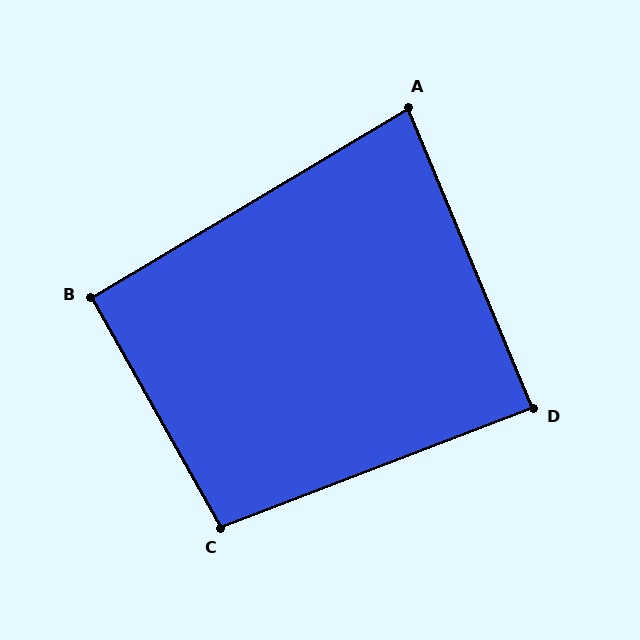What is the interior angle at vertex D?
Approximately 89 degrees (approximately right).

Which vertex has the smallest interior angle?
A, at approximately 82 degrees.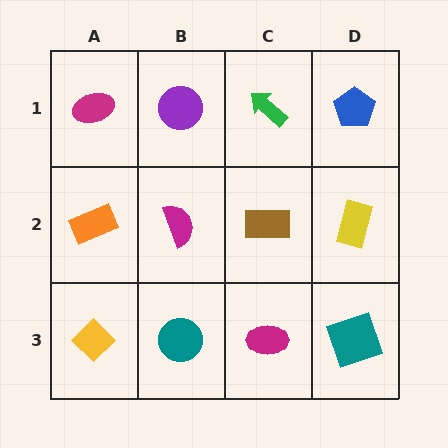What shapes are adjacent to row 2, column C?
A green arrow (row 1, column C), a magenta ellipse (row 3, column C), a magenta semicircle (row 2, column B), a yellow rectangle (row 2, column D).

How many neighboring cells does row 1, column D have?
2.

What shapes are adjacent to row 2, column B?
A purple circle (row 1, column B), a teal circle (row 3, column B), an orange rectangle (row 2, column A), a brown rectangle (row 2, column C).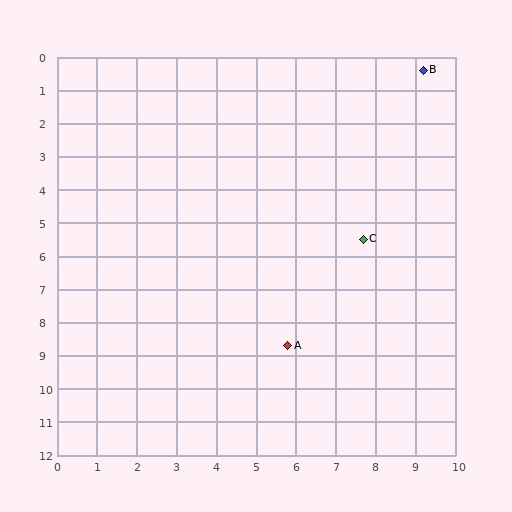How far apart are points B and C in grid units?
Points B and C are about 5.3 grid units apart.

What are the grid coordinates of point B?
Point B is at approximately (9.2, 0.4).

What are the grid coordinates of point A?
Point A is at approximately (5.8, 8.7).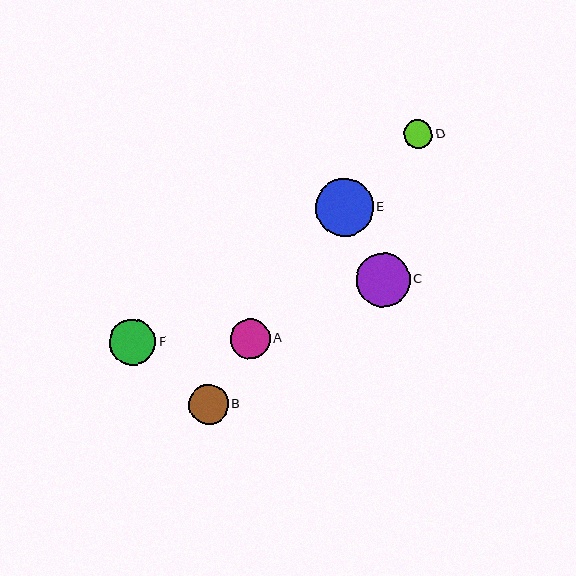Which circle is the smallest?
Circle D is the smallest with a size of approximately 29 pixels.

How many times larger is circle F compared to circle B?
Circle F is approximately 1.1 times the size of circle B.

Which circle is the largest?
Circle E is the largest with a size of approximately 58 pixels.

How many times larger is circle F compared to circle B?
Circle F is approximately 1.1 times the size of circle B.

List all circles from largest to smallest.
From largest to smallest: E, C, F, B, A, D.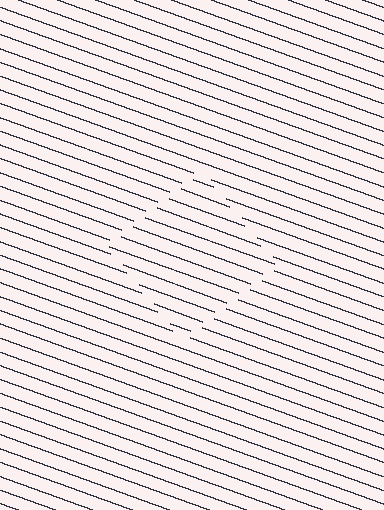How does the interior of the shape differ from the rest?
The interior of the shape contains the same grating, shifted by half a period — the contour is defined by the phase discontinuity where line-ends from the inner and outer gratings abut.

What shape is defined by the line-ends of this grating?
An illusory square. The interior of the shape contains the same grating, shifted by half a period — the contour is defined by the phase discontinuity where line-ends from the inner and outer gratings abut.